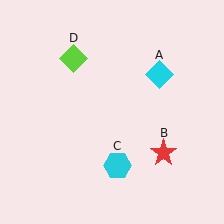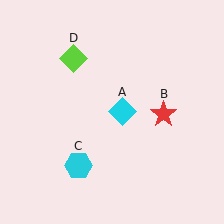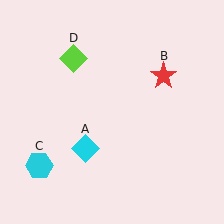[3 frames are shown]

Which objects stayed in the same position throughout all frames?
Lime diamond (object D) remained stationary.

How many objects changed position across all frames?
3 objects changed position: cyan diamond (object A), red star (object B), cyan hexagon (object C).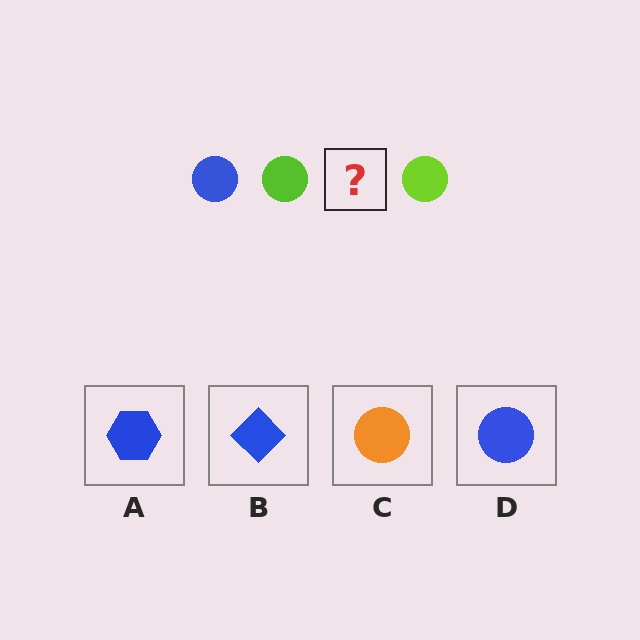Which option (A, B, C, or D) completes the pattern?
D.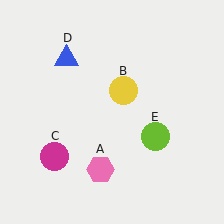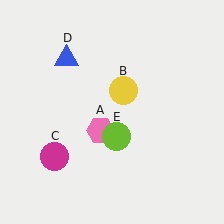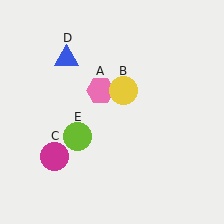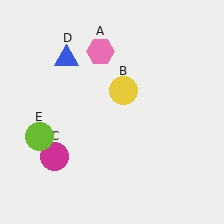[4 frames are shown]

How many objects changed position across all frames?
2 objects changed position: pink hexagon (object A), lime circle (object E).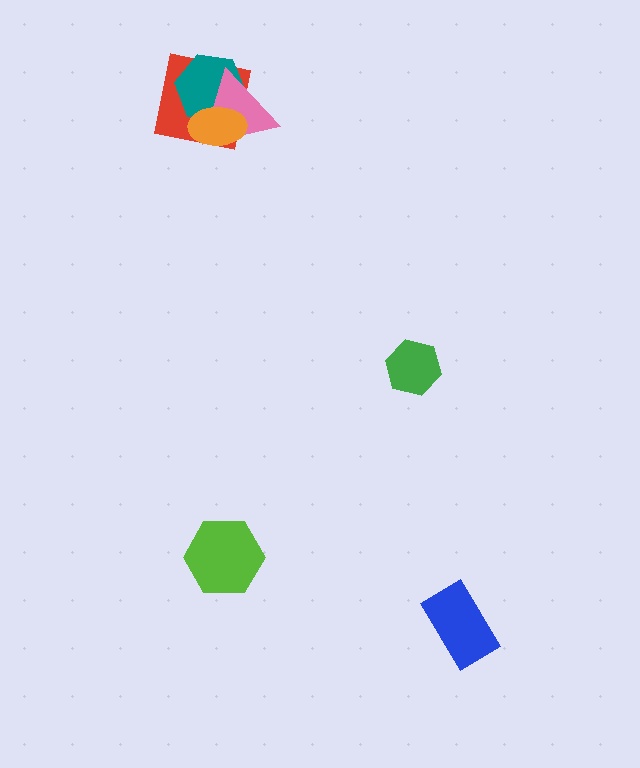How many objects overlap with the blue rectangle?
0 objects overlap with the blue rectangle.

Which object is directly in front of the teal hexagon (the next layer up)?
The pink triangle is directly in front of the teal hexagon.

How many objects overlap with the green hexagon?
0 objects overlap with the green hexagon.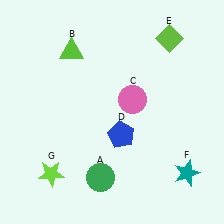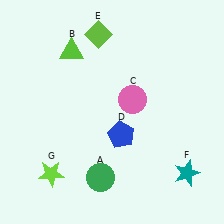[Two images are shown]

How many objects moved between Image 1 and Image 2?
1 object moved between the two images.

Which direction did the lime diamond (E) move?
The lime diamond (E) moved left.